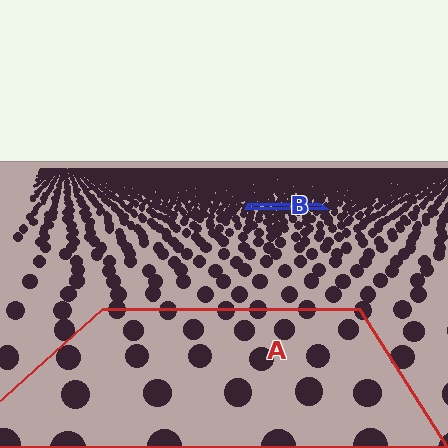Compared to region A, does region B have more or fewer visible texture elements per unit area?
Region B has more texture elements per unit area — they are packed more densely because it is farther away.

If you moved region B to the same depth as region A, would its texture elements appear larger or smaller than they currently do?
They would appear larger. At a closer depth, the same texture elements are projected at a bigger on-screen size.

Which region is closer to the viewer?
Region A is closer. The texture elements there are larger and more spread out.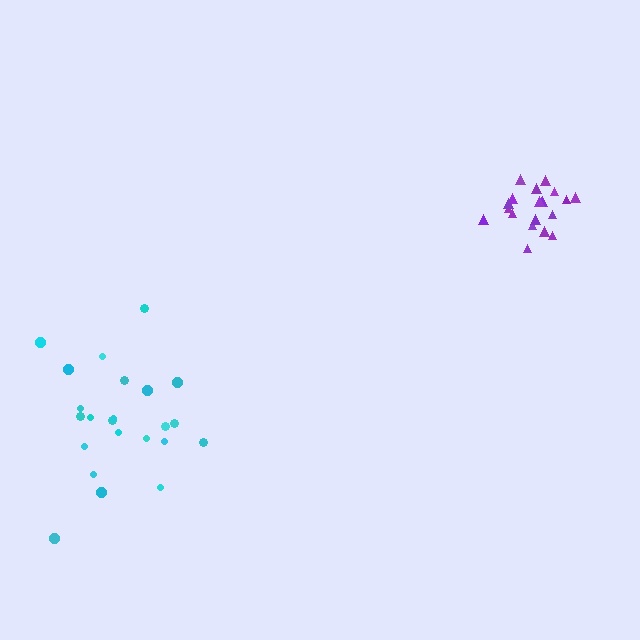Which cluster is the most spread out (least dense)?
Cyan.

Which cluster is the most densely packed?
Purple.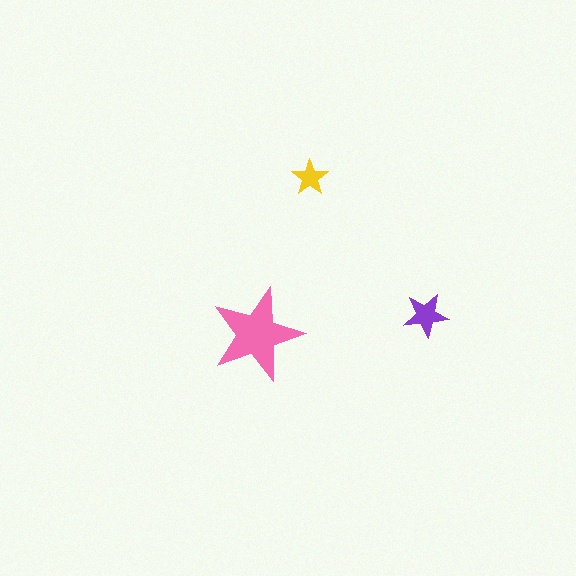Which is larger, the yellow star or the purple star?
The purple one.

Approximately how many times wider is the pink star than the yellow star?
About 2.5 times wider.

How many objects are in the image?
There are 3 objects in the image.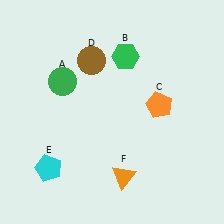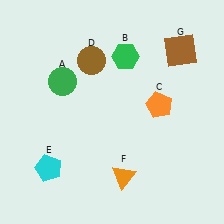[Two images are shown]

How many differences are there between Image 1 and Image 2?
There is 1 difference between the two images.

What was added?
A brown square (G) was added in Image 2.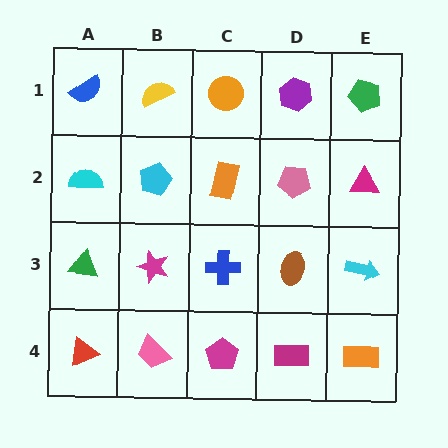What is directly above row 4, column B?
A magenta star.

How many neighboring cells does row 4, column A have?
2.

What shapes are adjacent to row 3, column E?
A magenta triangle (row 2, column E), an orange rectangle (row 4, column E), a brown ellipse (row 3, column D).